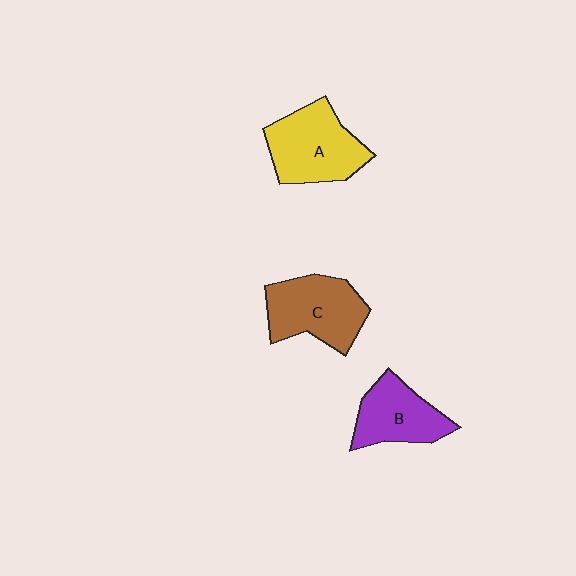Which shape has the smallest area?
Shape B (purple).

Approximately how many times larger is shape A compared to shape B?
Approximately 1.3 times.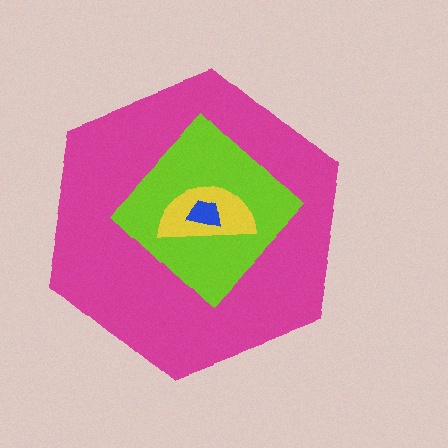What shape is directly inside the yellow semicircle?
The blue trapezoid.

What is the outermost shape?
The magenta hexagon.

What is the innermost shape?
The blue trapezoid.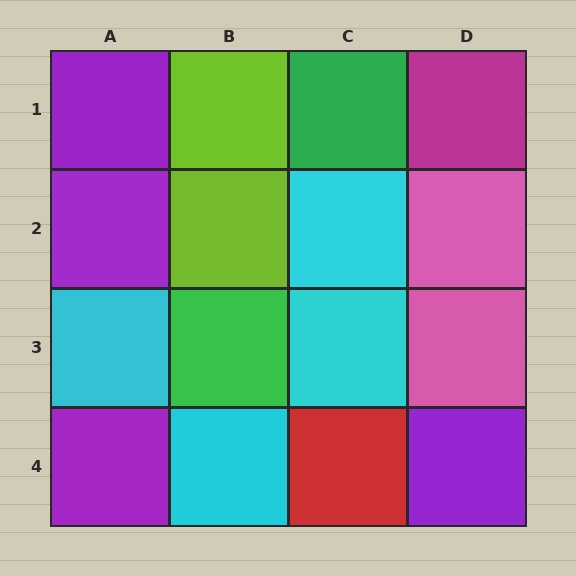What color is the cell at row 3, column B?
Green.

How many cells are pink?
2 cells are pink.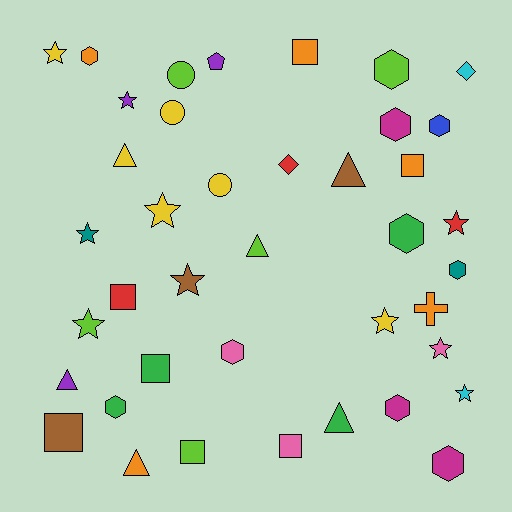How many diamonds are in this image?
There are 2 diamonds.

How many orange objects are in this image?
There are 5 orange objects.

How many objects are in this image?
There are 40 objects.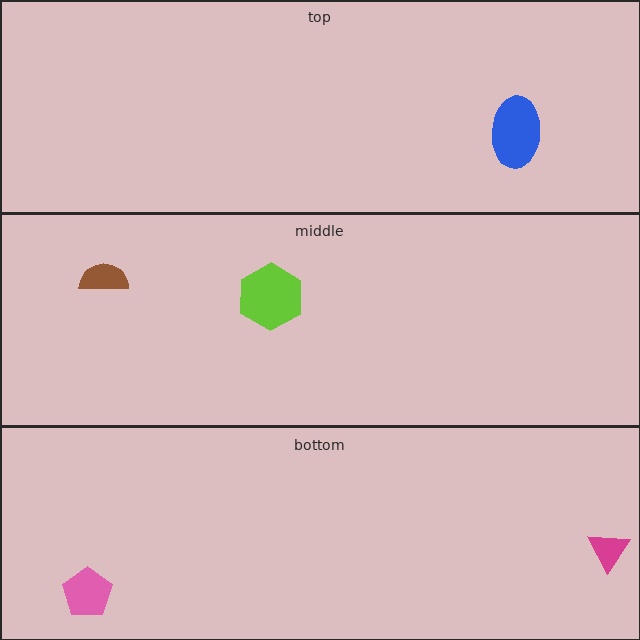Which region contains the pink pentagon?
The bottom region.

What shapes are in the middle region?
The lime hexagon, the brown semicircle.